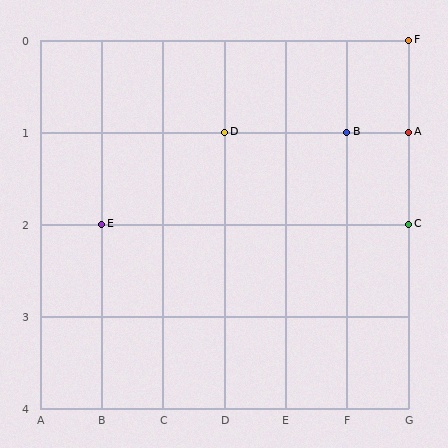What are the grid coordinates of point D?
Point D is at grid coordinates (D, 1).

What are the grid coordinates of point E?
Point E is at grid coordinates (B, 2).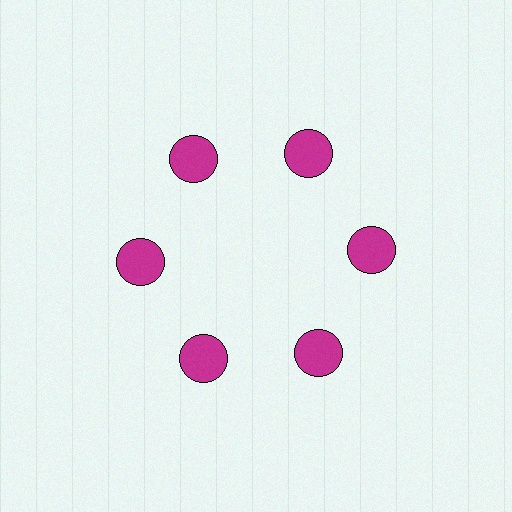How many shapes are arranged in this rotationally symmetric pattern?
There are 6 shapes, arranged in 6 groups of 1.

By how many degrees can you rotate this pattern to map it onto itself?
The pattern maps onto itself every 60 degrees of rotation.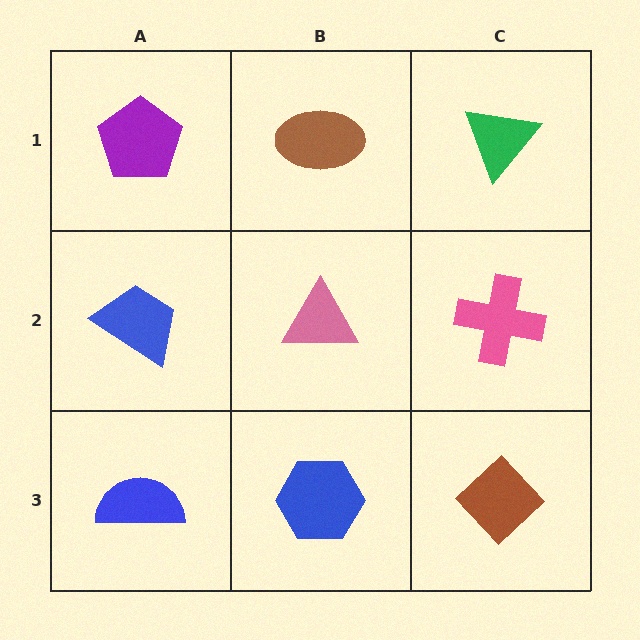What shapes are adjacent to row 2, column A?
A purple pentagon (row 1, column A), a blue semicircle (row 3, column A), a pink triangle (row 2, column B).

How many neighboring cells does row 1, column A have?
2.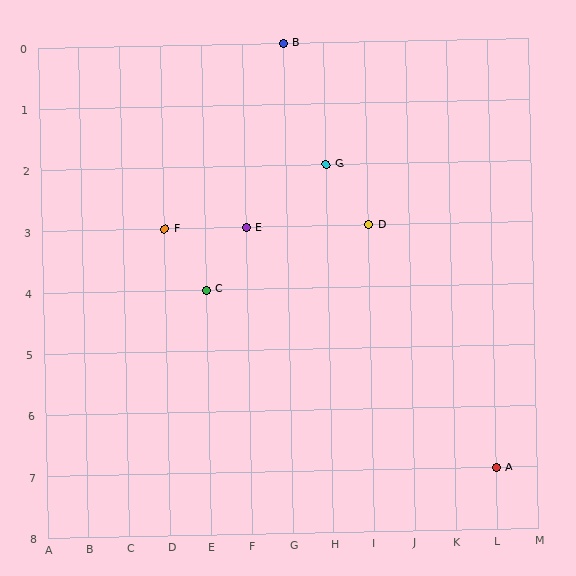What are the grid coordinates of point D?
Point D is at grid coordinates (I, 3).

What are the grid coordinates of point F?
Point F is at grid coordinates (D, 3).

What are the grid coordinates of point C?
Point C is at grid coordinates (E, 4).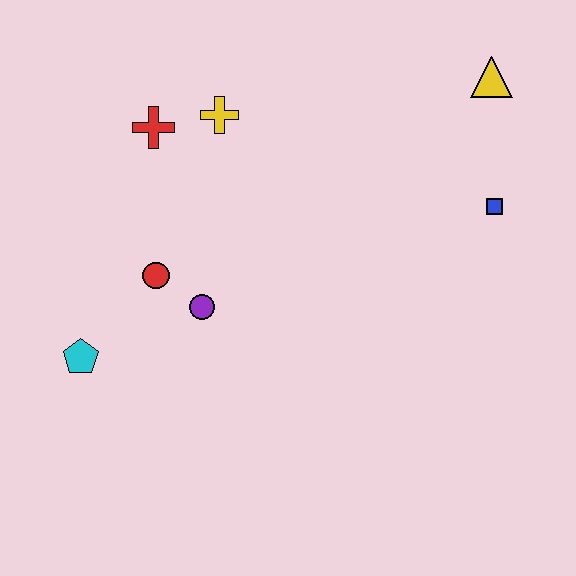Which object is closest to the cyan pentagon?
The red circle is closest to the cyan pentagon.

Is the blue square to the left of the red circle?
No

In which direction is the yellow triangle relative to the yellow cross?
The yellow triangle is to the right of the yellow cross.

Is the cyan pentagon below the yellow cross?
Yes